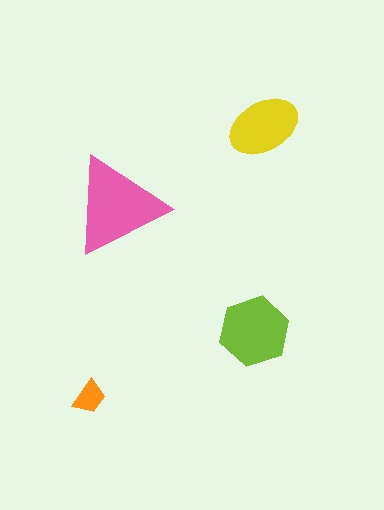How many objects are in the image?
There are 4 objects in the image.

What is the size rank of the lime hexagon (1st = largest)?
2nd.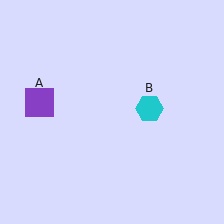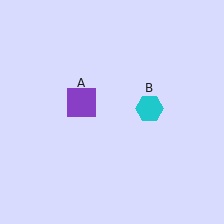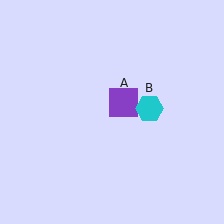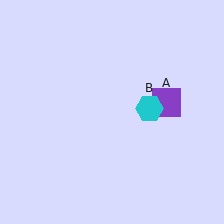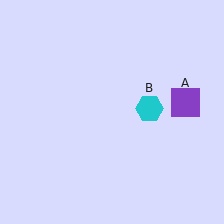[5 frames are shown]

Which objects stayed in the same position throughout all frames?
Cyan hexagon (object B) remained stationary.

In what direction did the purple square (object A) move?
The purple square (object A) moved right.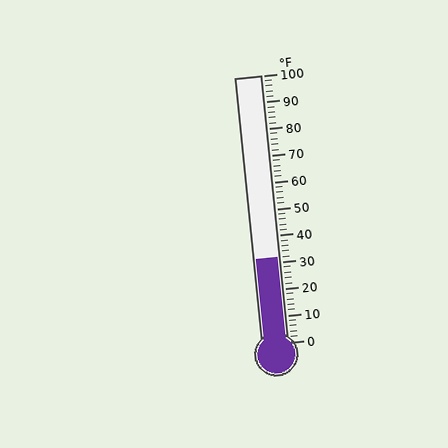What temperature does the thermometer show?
The thermometer shows approximately 32°F.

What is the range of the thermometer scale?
The thermometer scale ranges from 0°F to 100°F.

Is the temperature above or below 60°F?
The temperature is below 60°F.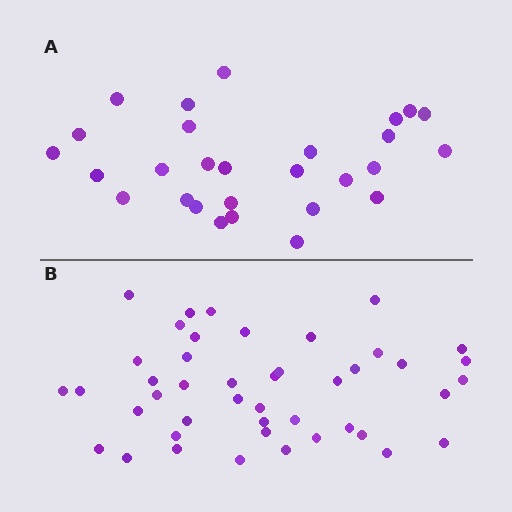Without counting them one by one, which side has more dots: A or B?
Region B (the bottom region) has more dots.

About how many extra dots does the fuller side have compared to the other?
Region B has approximately 15 more dots than region A.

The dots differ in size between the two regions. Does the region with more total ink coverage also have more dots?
No. Region A has more total ink coverage because its dots are larger, but region B actually contains more individual dots. Total area can be misleading — the number of items is what matters here.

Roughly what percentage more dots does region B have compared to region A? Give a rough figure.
About 55% more.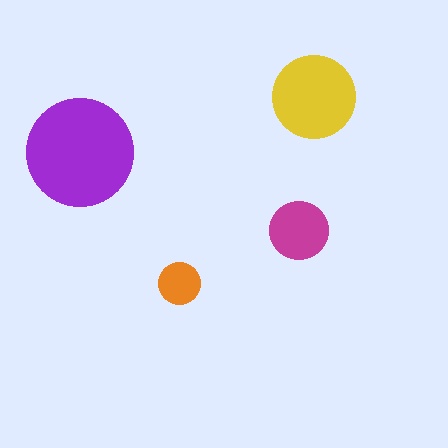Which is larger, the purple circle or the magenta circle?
The purple one.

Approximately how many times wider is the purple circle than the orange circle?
About 2.5 times wider.